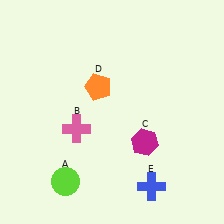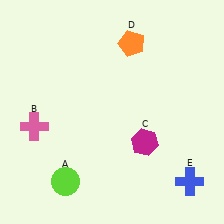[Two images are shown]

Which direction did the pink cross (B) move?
The pink cross (B) moved left.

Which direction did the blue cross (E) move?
The blue cross (E) moved right.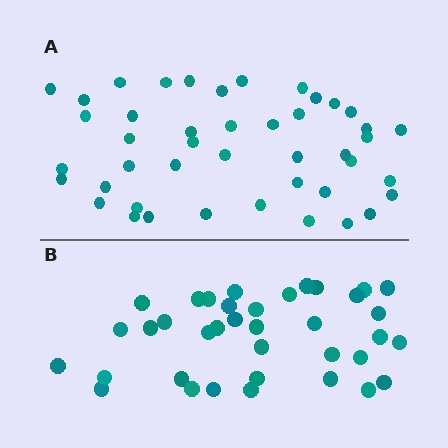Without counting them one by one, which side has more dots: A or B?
Region A (the top region) has more dots.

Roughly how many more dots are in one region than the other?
Region A has roughly 8 or so more dots than region B.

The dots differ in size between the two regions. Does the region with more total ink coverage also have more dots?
No. Region B has more total ink coverage because its dots are larger, but region A actually contains more individual dots. Total area can be misleading — the number of items is what matters here.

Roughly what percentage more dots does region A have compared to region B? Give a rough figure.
About 20% more.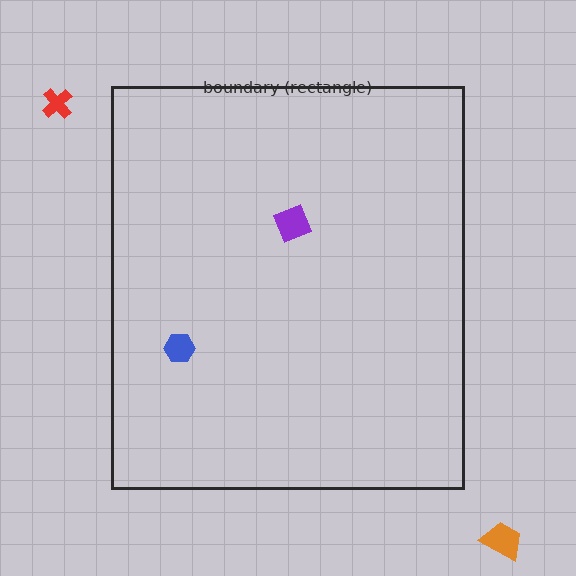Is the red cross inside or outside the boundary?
Outside.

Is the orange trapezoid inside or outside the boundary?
Outside.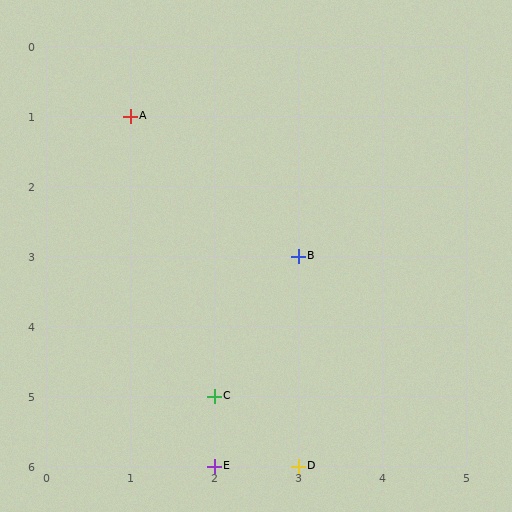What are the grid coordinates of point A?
Point A is at grid coordinates (1, 1).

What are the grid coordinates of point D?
Point D is at grid coordinates (3, 6).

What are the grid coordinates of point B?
Point B is at grid coordinates (3, 3).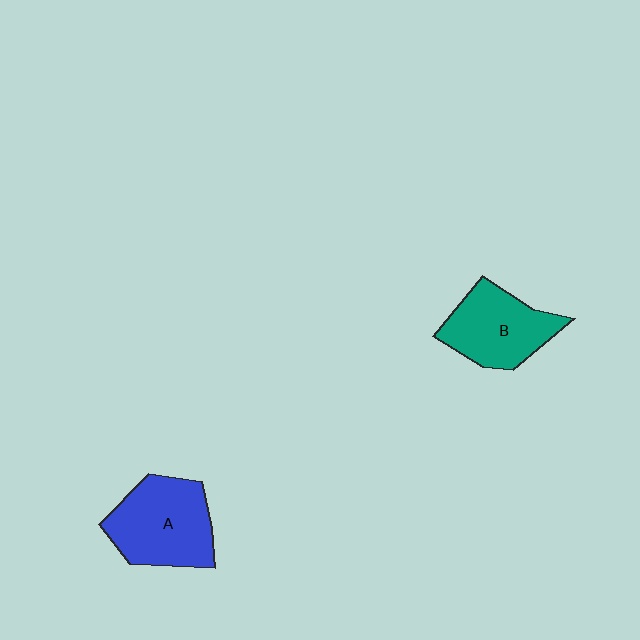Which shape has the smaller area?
Shape B (teal).